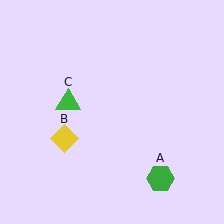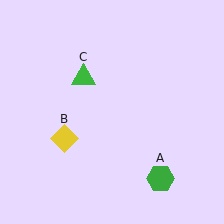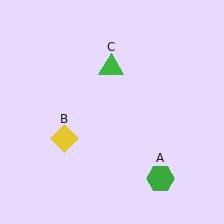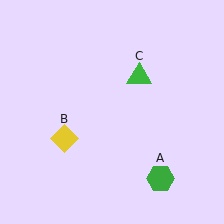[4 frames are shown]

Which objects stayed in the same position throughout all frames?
Green hexagon (object A) and yellow diamond (object B) remained stationary.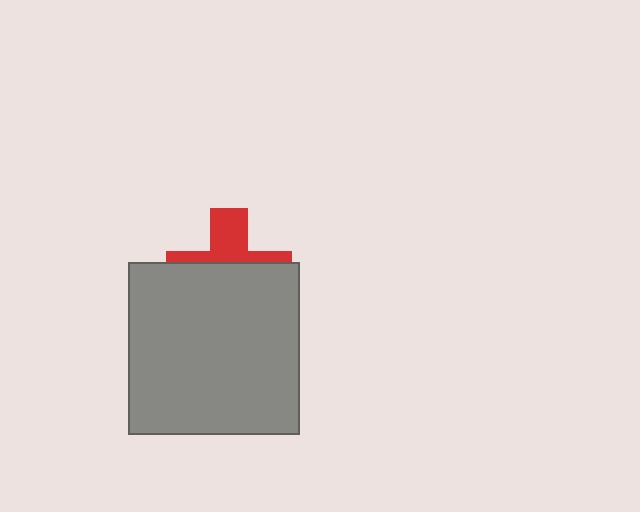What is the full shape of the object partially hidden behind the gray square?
The partially hidden object is a red cross.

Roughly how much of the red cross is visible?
A small part of it is visible (roughly 36%).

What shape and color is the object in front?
The object in front is a gray square.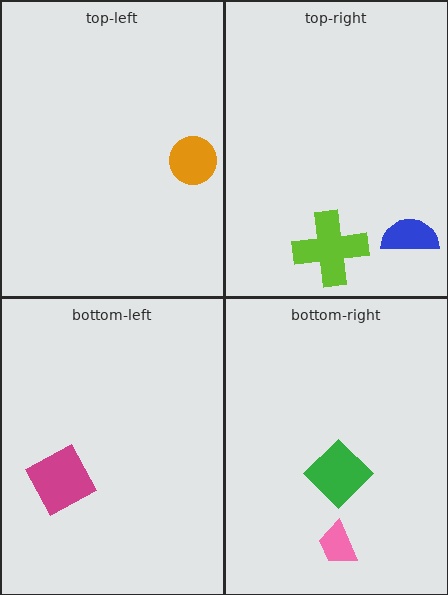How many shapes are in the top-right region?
2.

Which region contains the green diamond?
The bottom-right region.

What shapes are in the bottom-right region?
The pink trapezoid, the green diamond.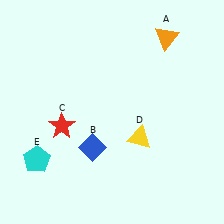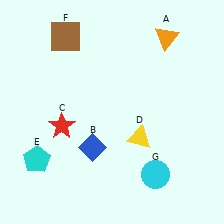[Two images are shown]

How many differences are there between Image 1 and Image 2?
There are 2 differences between the two images.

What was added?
A brown square (F), a cyan circle (G) were added in Image 2.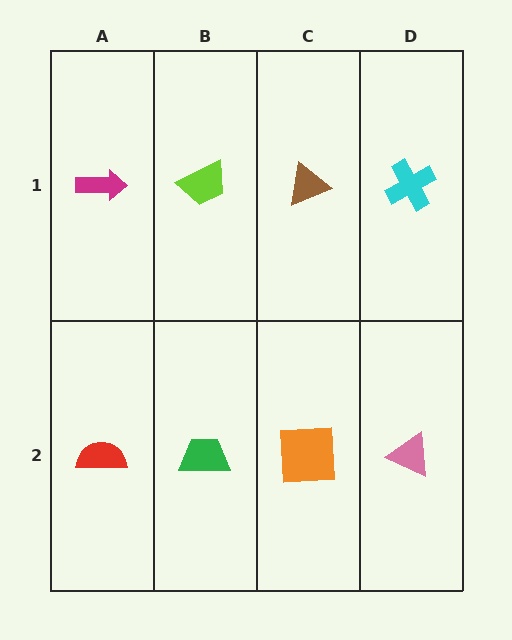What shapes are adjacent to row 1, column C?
An orange square (row 2, column C), a lime trapezoid (row 1, column B), a cyan cross (row 1, column D).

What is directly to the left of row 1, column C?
A lime trapezoid.